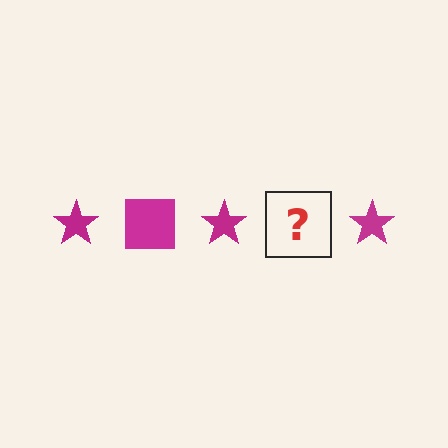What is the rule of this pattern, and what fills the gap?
The rule is that the pattern cycles through star, square shapes in magenta. The gap should be filled with a magenta square.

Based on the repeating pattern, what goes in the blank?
The blank should be a magenta square.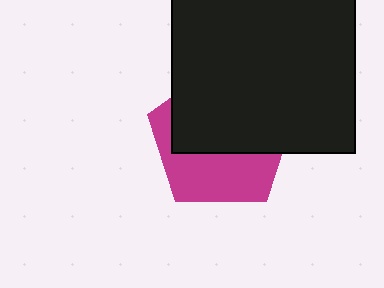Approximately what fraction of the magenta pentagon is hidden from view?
Roughly 58% of the magenta pentagon is hidden behind the black square.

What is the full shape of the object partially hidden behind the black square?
The partially hidden object is a magenta pentagon.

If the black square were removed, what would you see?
You would see the complete magenta pentagon.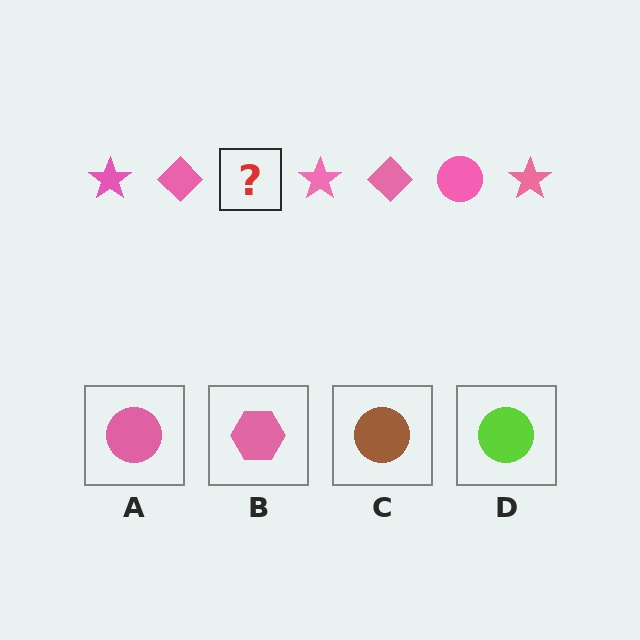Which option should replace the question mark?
Option A.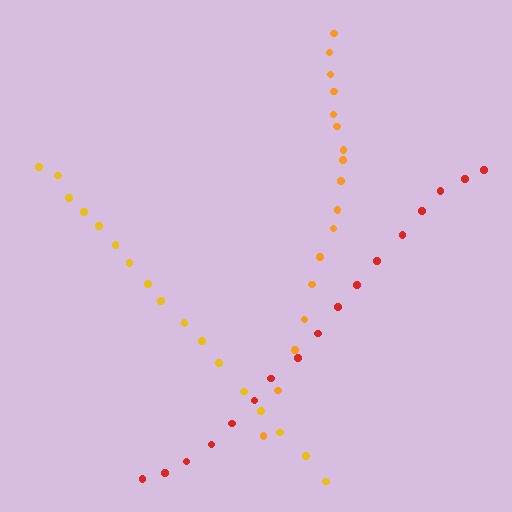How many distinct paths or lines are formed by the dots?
There are 3 distinct paths.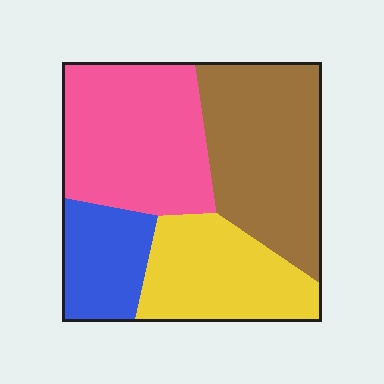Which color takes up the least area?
Blue, at roughly 15%.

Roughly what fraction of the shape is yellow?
Yellow covers roughly 25% of the shape.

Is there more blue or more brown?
Brown.